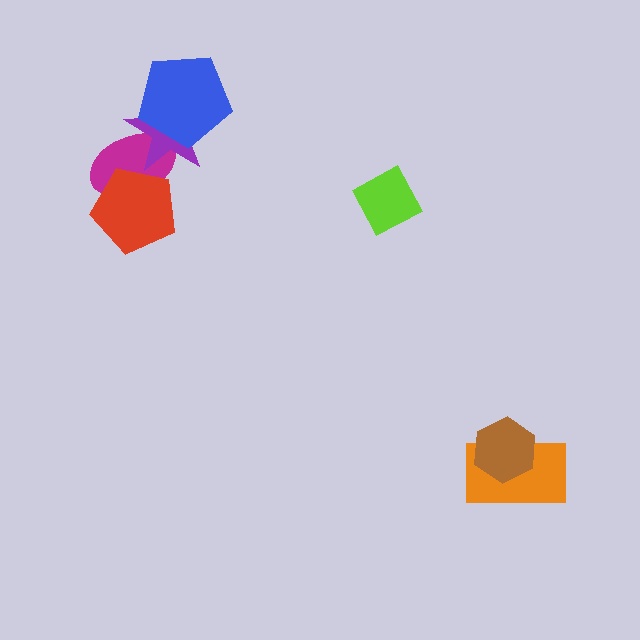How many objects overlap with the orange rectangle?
1 object overlaps with the orange rectangle.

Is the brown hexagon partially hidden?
No, no other shape covers it.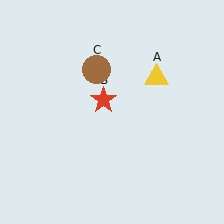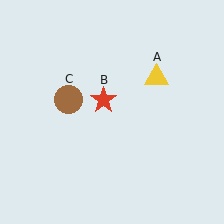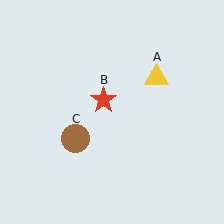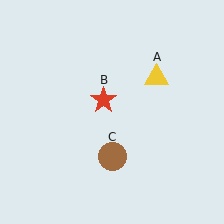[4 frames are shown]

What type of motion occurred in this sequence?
The brown circle (object C) rotated counterclockwise around the center of the scene.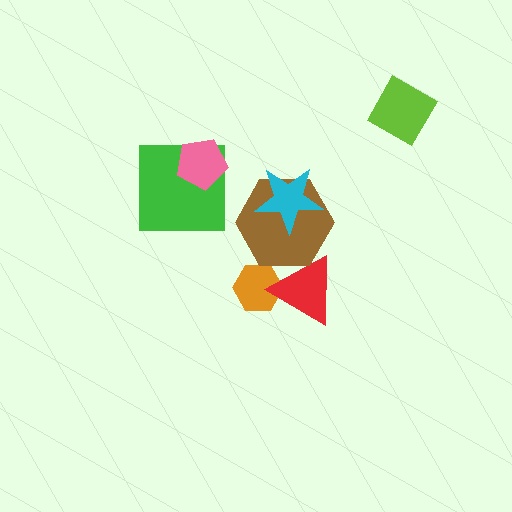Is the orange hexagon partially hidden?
Yes, it is partially covered by another shape.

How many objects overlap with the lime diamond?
0 objects overlap with the lime diamond.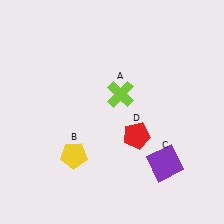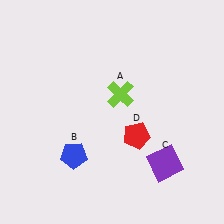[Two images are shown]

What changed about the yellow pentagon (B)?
In Image 1, B is yellow. In Image 2, it changed to blue.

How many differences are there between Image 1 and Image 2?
There is 1 difference between the two images.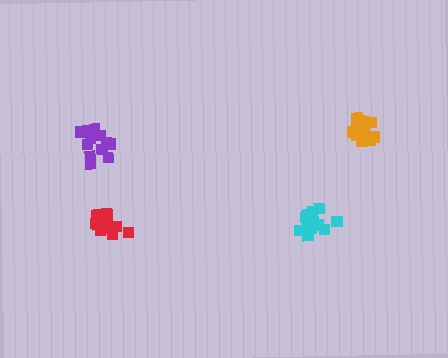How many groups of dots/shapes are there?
There are 4 groups.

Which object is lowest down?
The cyan cluster is bottommost.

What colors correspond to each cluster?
The clusters are colored: cyan, orange, purple, red.